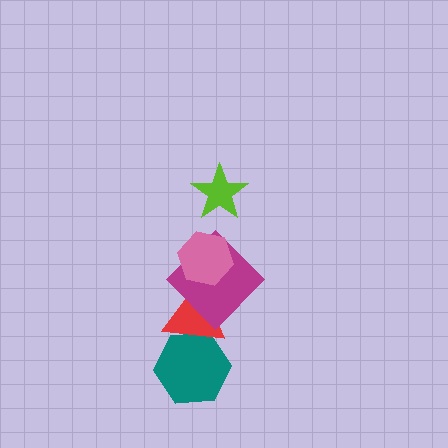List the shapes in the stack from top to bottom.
From top to bottom: the lime star, the pink hexagon, the magenta diamond, the red triangle, the teal hexagon.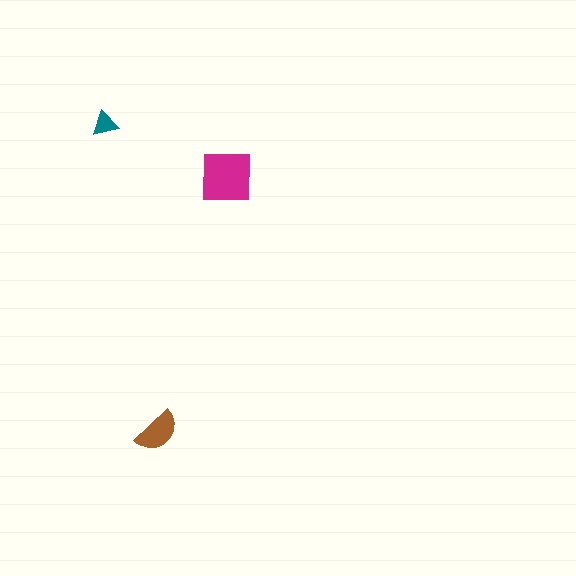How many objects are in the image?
There are 3 objects in the image.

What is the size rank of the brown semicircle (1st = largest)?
2nd.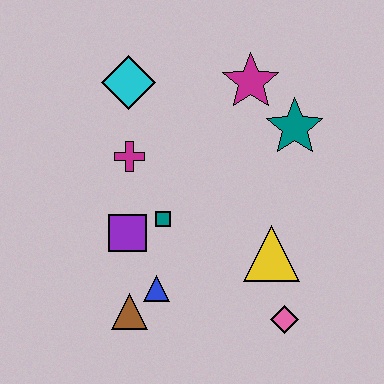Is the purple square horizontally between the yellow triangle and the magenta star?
No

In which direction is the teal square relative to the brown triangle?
The teal square is above the brown triangle.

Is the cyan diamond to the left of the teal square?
Yes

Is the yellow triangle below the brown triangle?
No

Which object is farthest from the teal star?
The brown triangle is farthest from the teal star.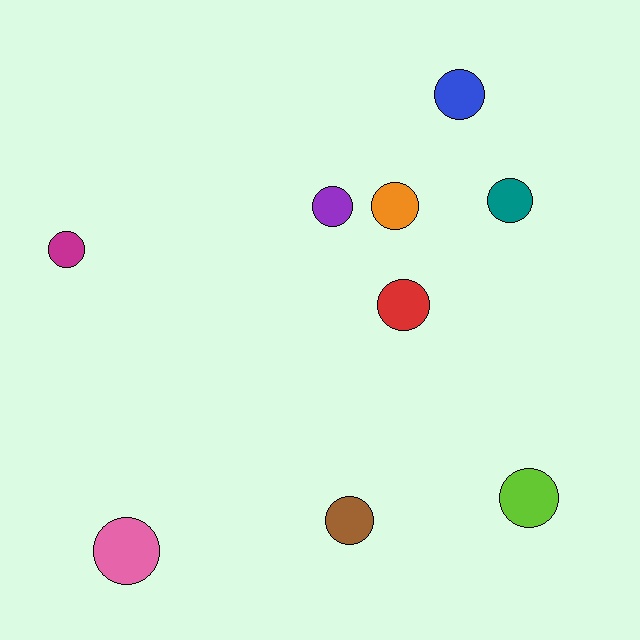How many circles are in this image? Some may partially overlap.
There are 9 circles.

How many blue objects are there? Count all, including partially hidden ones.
There is 1 blue object.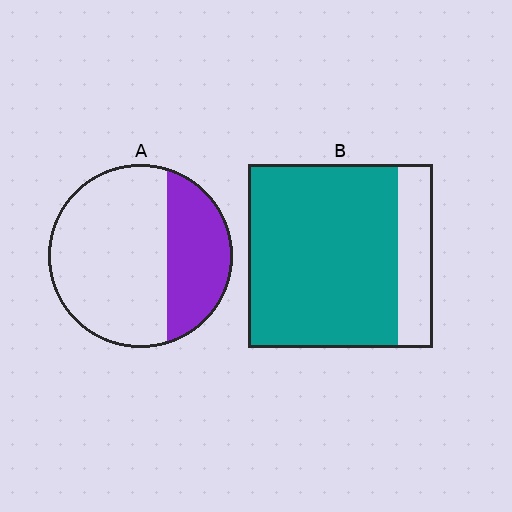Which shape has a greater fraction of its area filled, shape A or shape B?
Shape B.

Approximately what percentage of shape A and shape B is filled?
A is approximately 30% and B is approximately 80%.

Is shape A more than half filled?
No.